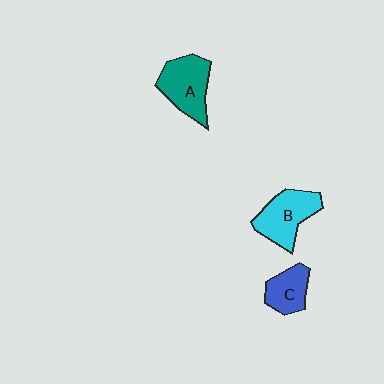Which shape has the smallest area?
Shape C (blue).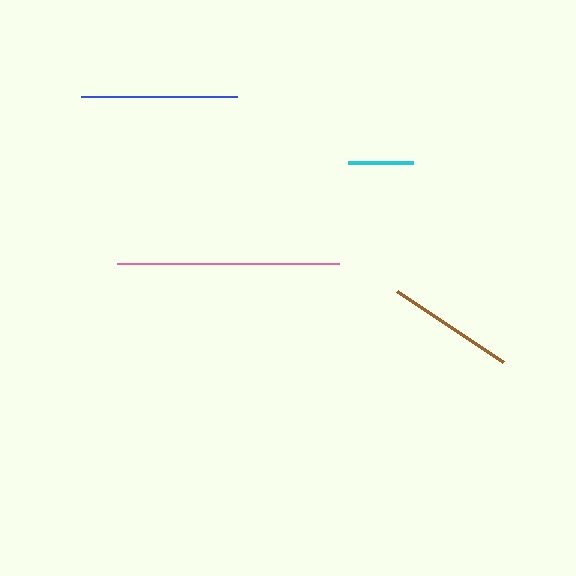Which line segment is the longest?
The pink line is the longest at approximately 222 pixels.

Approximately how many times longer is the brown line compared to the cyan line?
The brown line is approximately 1.9 times the length of the cyan line.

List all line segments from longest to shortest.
From longest to shortest: pink, blue, brown, cyan.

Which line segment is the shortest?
The cyan line is the shortest at approximately 66 pixels.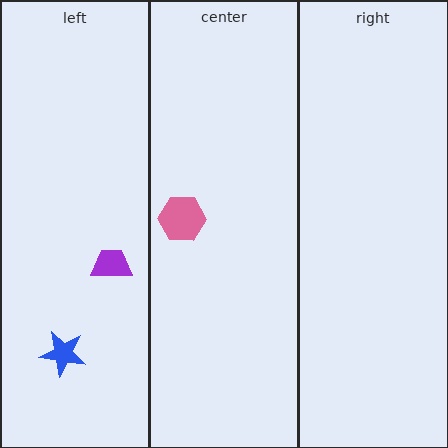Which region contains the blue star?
The left region.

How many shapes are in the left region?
2.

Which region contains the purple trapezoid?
The left region.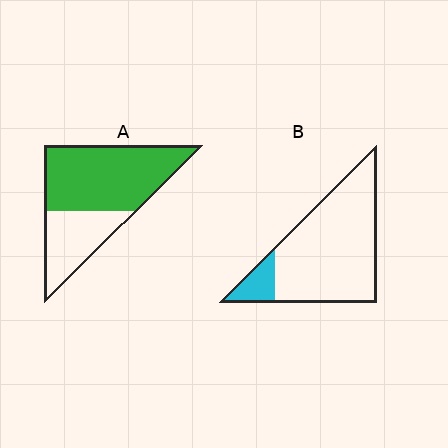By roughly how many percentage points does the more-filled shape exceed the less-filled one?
By roughly 55 percentage points (A over B).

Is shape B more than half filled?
No.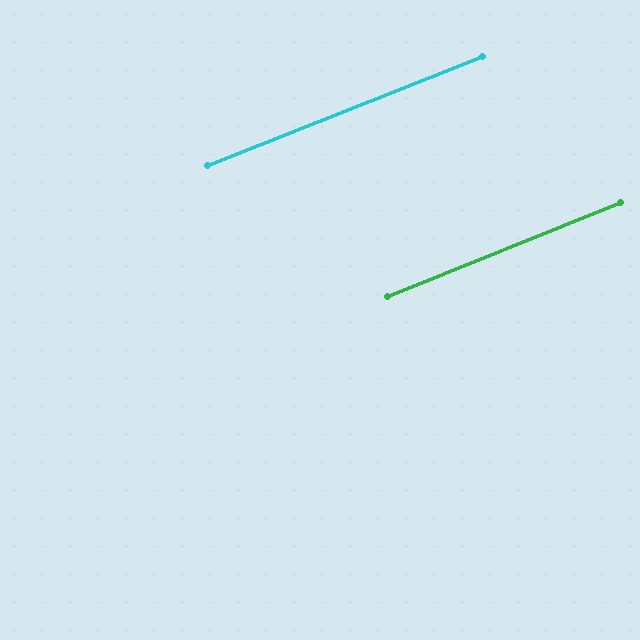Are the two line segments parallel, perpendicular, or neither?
Parallel — their directions differ by only 0.3°.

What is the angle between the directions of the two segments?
Approximately 0 degrees.